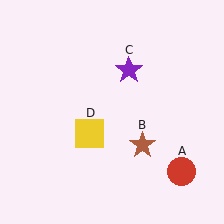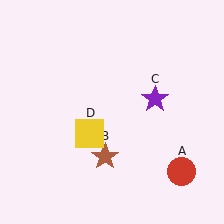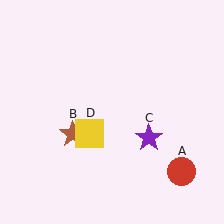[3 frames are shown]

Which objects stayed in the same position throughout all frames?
Red circle (object A) and yellow square (object D) remained stationary.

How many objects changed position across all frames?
2 objects changed position: brown star (object B), purple star (object C).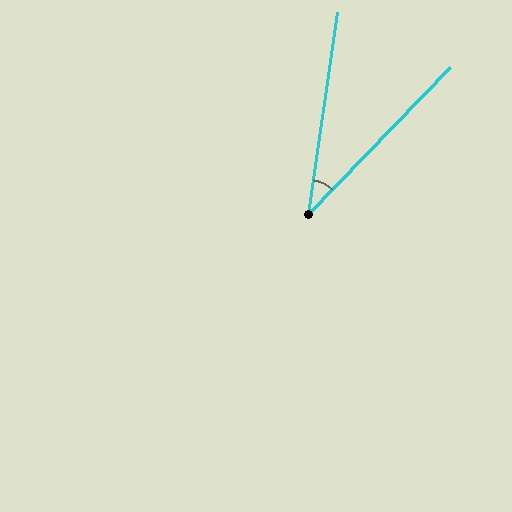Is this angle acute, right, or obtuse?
It is acute.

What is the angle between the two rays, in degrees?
Approximately 36 degrees.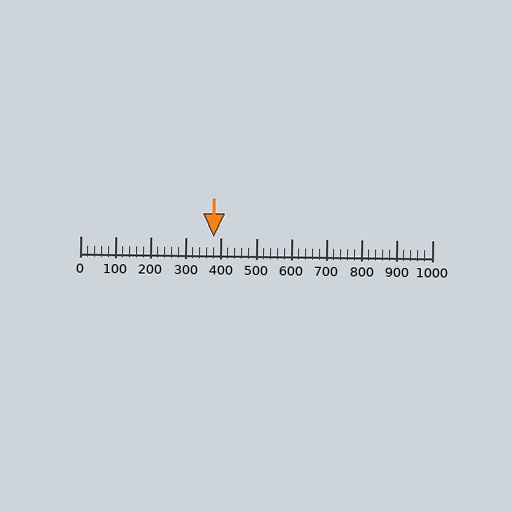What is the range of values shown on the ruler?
The ruler shows values from 0 to 1000.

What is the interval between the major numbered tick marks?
The major tick marks are spaced 100 units apart.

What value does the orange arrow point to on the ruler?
The orange arrow points to approximately 380.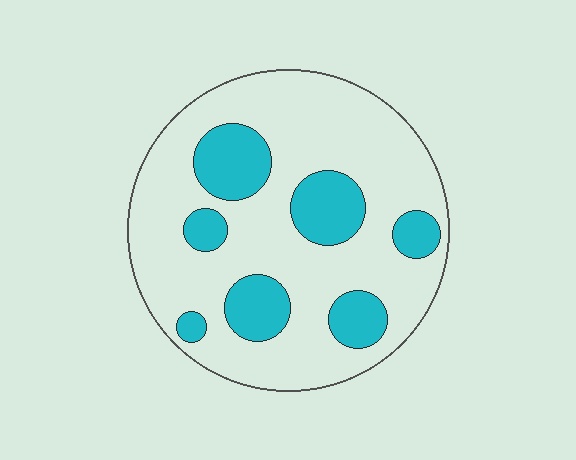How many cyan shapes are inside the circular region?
7.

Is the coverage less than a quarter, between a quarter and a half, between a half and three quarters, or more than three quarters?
Less than a quarter.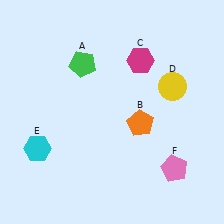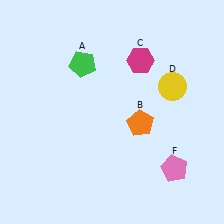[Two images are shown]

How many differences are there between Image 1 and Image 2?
There is 1 difference between the two images.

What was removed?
The cyan hexagon (E) was removed in Image 2.